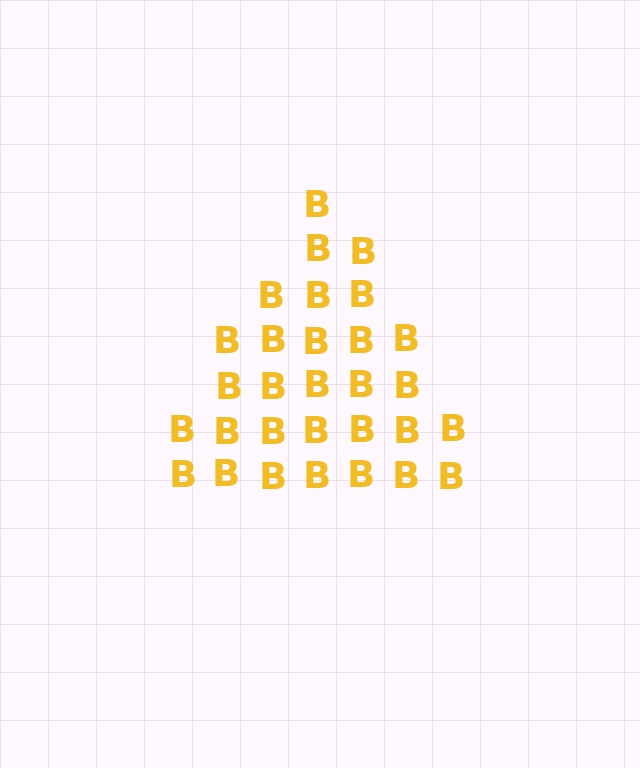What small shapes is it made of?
It is made of small letter B's.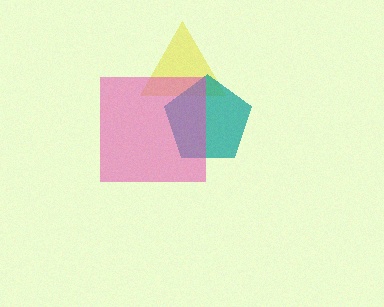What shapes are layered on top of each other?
The layered shapes are: a yellow triangle, a teal pentagon, a pink square.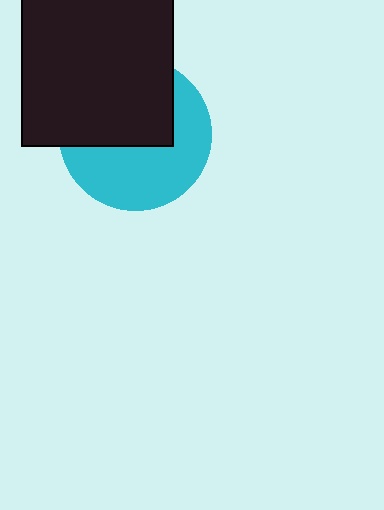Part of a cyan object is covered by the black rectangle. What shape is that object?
It is a circle.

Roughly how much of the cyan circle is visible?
About half of it is visible (roughly 52%).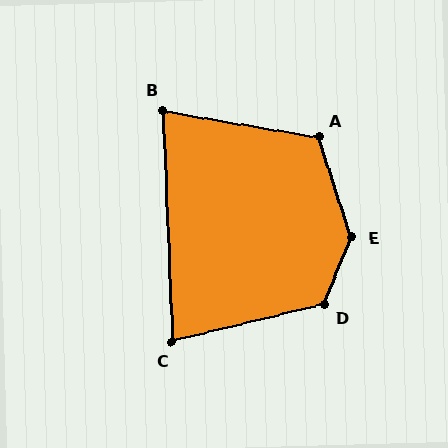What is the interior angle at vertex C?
Approximately 79 degrees (acute).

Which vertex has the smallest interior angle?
B, at approximately 78 degrees.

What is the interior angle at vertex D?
Approximately 126 degrees (obtuse).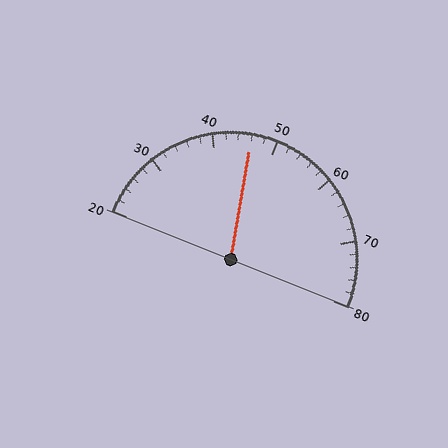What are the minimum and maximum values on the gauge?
The gauge ranges from 20 to 80.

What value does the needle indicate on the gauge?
The needle indicates approximately 46.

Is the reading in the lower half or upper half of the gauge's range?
The reading is in the lower half of the range (20 to 80).